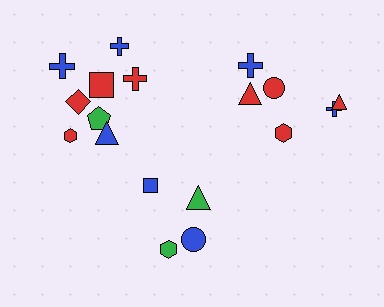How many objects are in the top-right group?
There are 6 objects.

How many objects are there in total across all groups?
There are 18 objects.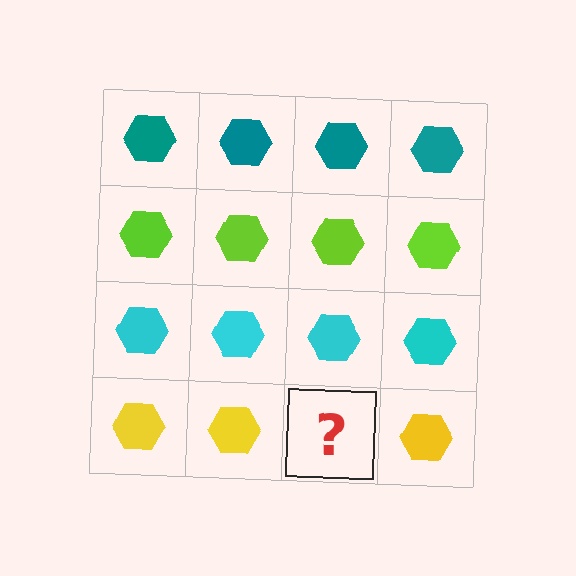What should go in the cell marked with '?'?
The missing cell should contain a yellow hexagon.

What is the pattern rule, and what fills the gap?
The rule is that each row has a consistent color. The gap should be filled with a yellow hexagon.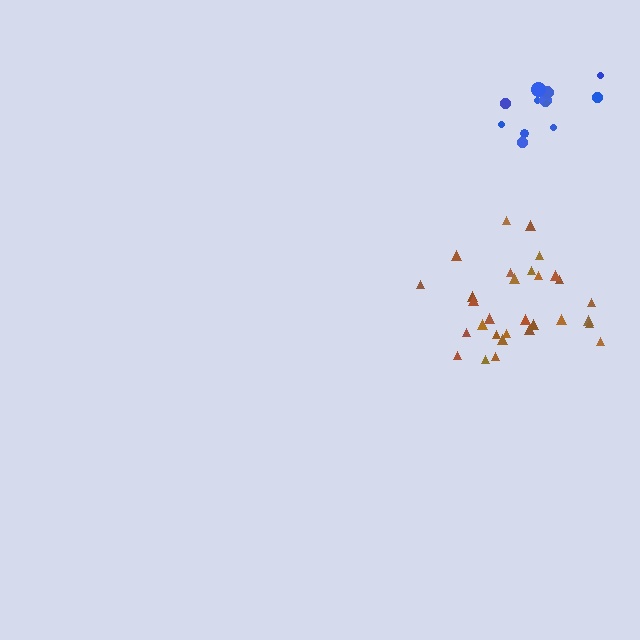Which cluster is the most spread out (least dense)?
Blue.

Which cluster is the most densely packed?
Brown.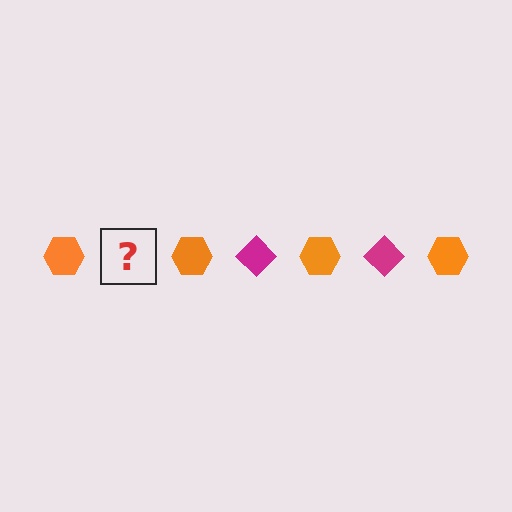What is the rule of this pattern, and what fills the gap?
The rule is that the pattern alternates between orange hexagon and magenta diamond. The gap should be filled with a magenta diamond.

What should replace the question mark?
The question mark should be replaced with a magenta diamond.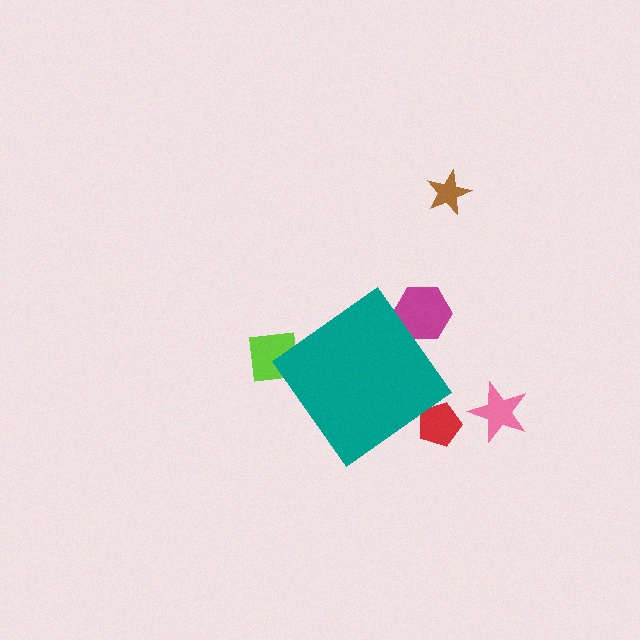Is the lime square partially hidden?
Yes, the lime square is partially hidden behind the teal diamond.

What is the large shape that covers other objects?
A teal diamond.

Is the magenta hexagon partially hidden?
Yes, the magenta hexagon is partially hidden behind the teal diamond.